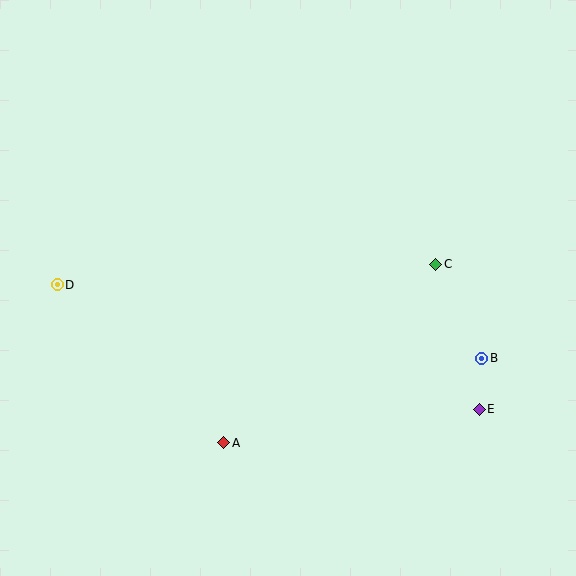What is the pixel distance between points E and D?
The distance between E and D is 440 pixels.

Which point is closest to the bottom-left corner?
Point A is closest to the bottom-left corner.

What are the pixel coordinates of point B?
Point B is at (482, 358).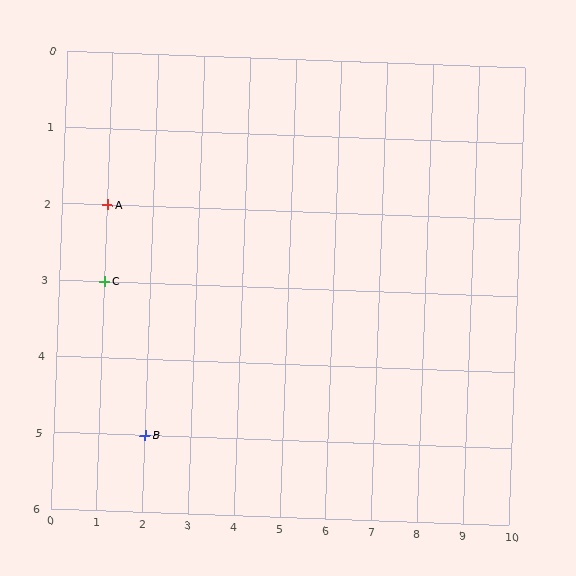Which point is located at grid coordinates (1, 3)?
Point C is at (1, 3).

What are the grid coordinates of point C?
Point C is at grid coordinates (1, 3).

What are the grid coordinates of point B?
Point B is at grid coordinates (2, 5).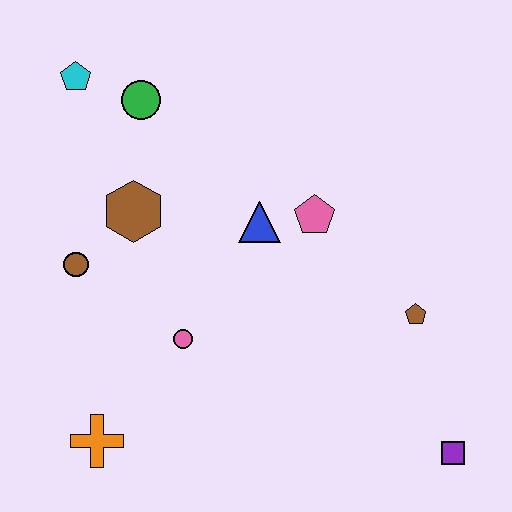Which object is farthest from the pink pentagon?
The orange cross is farthest from the pink pentagon.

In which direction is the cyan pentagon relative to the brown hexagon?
The cyan pentagon is above the brown hexagon.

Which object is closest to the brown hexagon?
The brown circle is closest to the brown hexagon.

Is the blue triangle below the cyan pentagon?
Yes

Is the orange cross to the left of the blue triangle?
Yes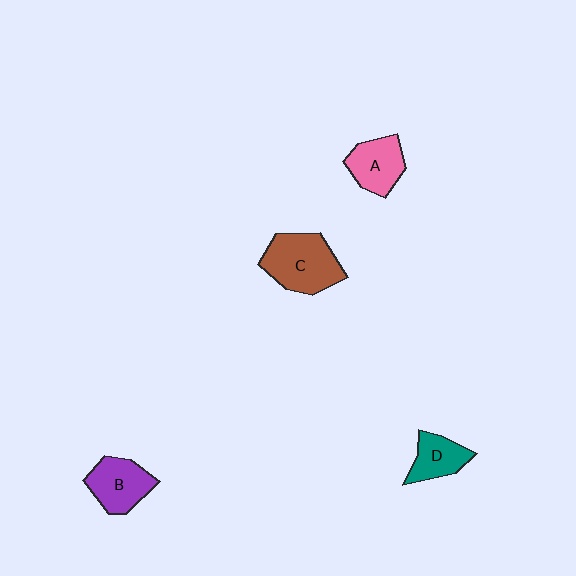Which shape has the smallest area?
Shape D (teal).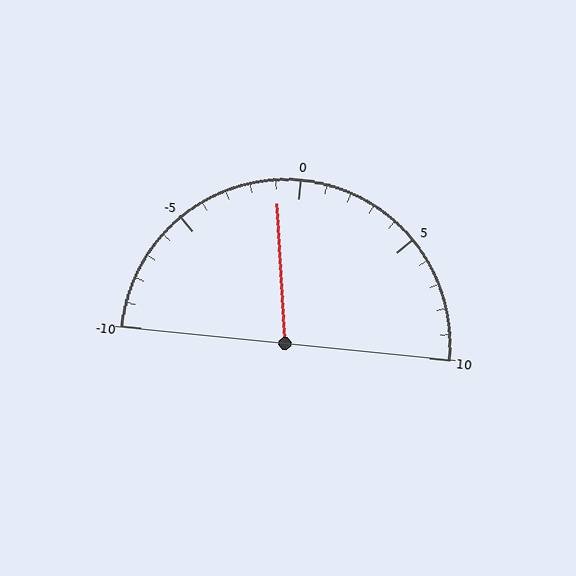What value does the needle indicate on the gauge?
The needle indicates approximately -1.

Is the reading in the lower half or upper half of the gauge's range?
The reading is in the lower half of the range (-10 to 10).